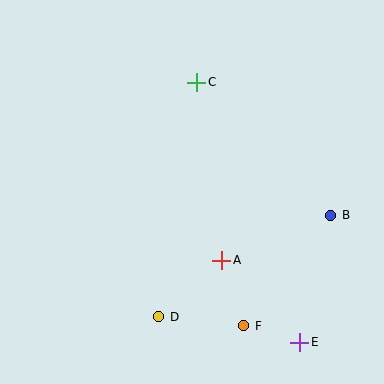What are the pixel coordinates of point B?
Point B is at (331, 215).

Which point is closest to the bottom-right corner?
Point E is closest to the bottom-right corner.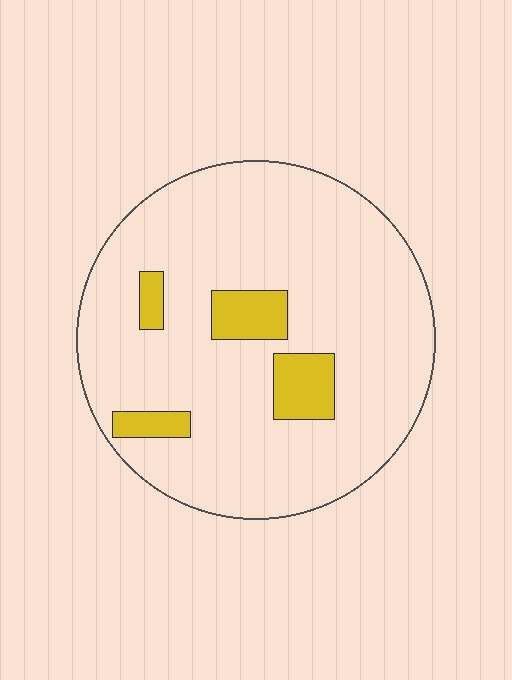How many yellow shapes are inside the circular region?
4.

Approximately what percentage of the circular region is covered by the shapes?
Approximately 10%.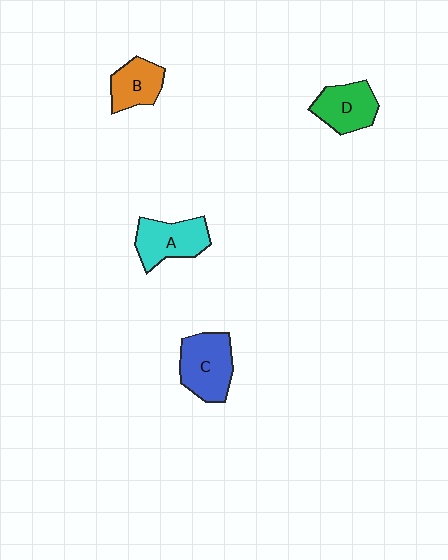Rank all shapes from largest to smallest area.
From largest to smallest: C (blue), A (cyan), D (green), B (orange).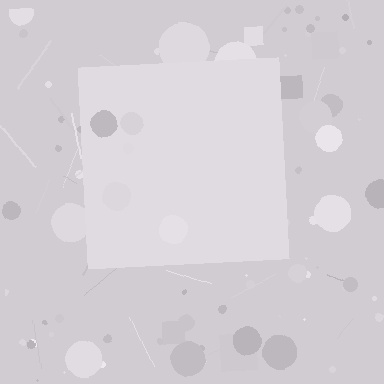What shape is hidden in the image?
A square is hidden in the image.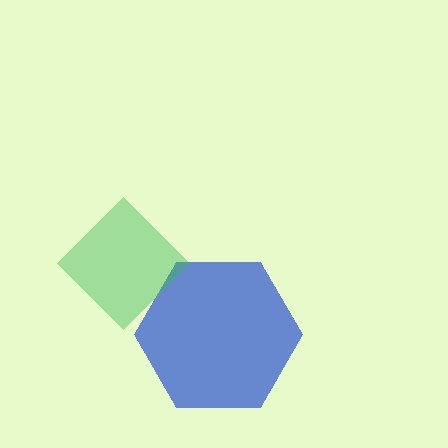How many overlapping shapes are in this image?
There are 2 overlapping shapes in the image.